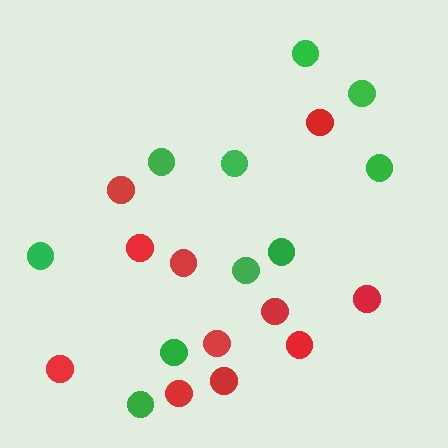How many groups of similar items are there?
There are 2 groups: one group of green circles (10) and one group of red circles (11).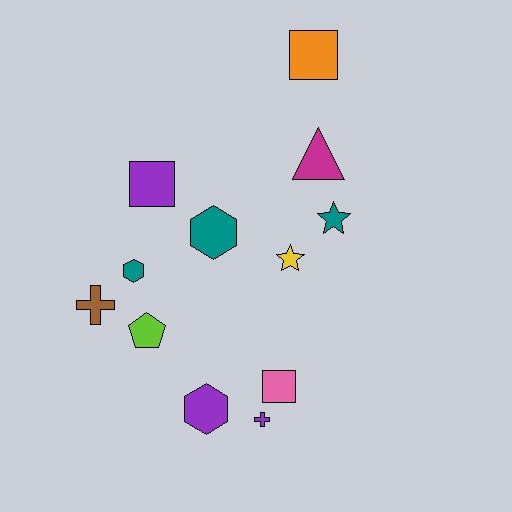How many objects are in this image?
There are 12 objects.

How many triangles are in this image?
There is 1 triangle.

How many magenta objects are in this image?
There is 1 magenta object.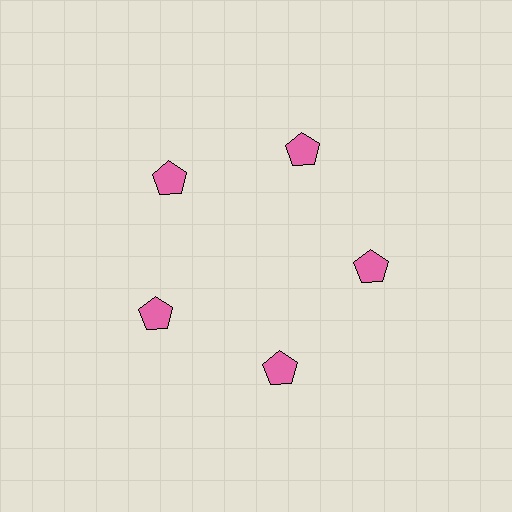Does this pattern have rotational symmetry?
Yes, this pattern has 5-fold rotational symmetry. It looks the same after rotating 72 degrees around the center.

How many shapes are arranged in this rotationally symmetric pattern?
There are 5 shapes, arranged in 5 groups of 1.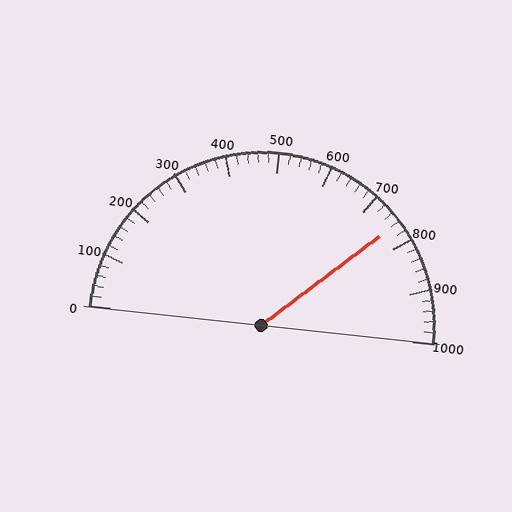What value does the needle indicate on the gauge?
The needle indicates approximately 760.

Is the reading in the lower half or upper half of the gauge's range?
The reading is in the upper half of the range (0 to 1000).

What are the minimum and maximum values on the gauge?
The gauge ranges from 0 to 1000.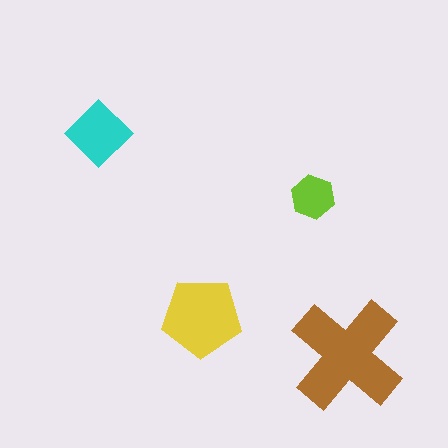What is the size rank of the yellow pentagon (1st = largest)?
2nd.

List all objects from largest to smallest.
The brown cross, the yellow pentagon, the cyan diamond, the lime hexagon.